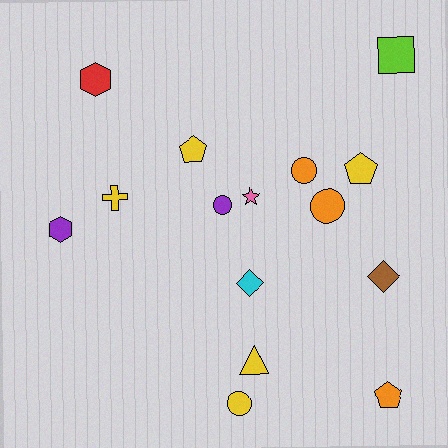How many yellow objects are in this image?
There are 5 yellow objects.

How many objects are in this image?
There are 15 objects.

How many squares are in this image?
There is 1 square.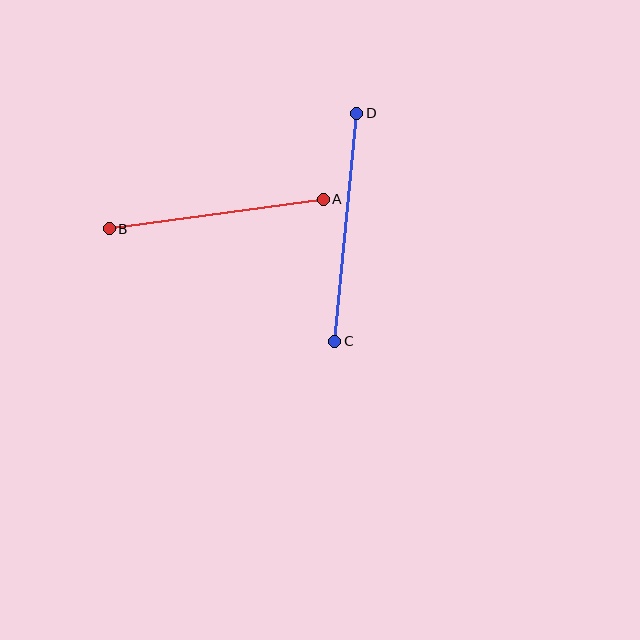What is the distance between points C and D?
The distance is approximately 229 pixels.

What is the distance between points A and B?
The distance is approximately 216 pixels.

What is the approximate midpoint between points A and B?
The midpoint is at approximately (216, 214) pixels.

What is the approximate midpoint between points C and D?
The midpoint is at approximately (346, 227) pixels.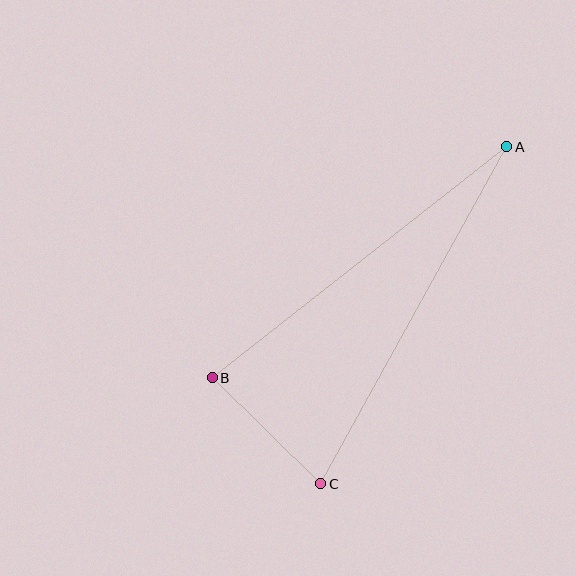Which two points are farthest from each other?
Points A and C are farthest from each other.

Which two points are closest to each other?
Points B and C are closest to each other.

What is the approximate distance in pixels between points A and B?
The distance between A and B is approximately 374 pixels.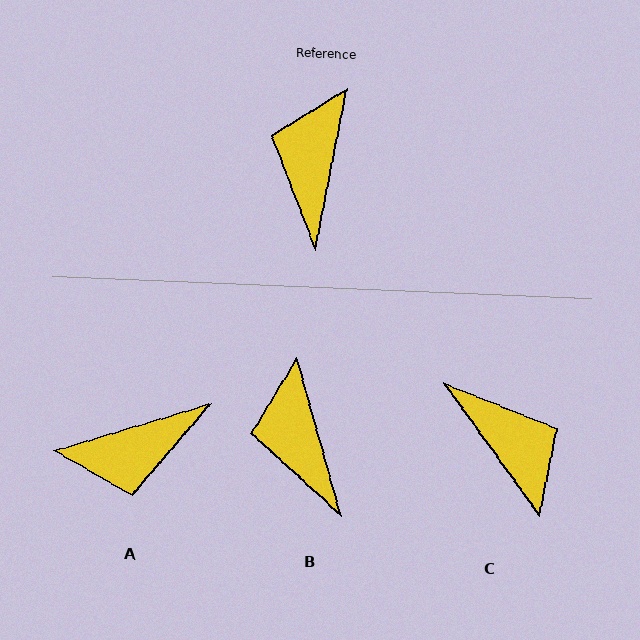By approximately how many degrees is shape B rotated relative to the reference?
Approximately 27 degrees counter-clockwise.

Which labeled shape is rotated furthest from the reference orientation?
C, about 133 degrees away.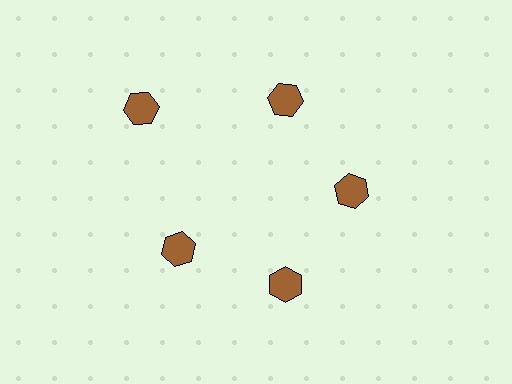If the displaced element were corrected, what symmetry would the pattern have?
It would have 5-fold rotational symmetry — the pattern would map onto itself every 72 degrees.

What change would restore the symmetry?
The symmetry would be restored by moving it inward, back onto the ring so that all 5 hexagons sit at equal angles and equal distance from the center.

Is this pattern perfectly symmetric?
No. The 5 brown hexagons are arranged in a ring, but one element near the 10 o'clock position is pushed outward from the center, breaking the 5-fold rotational symmetry.